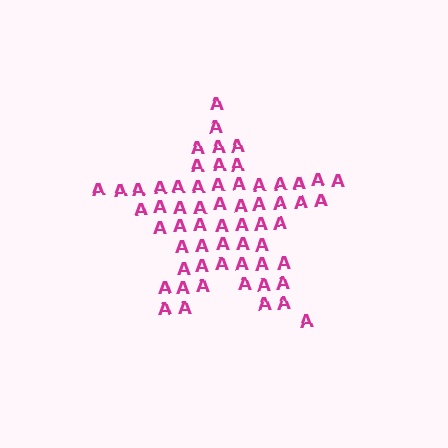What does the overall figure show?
The overall figure shows a star.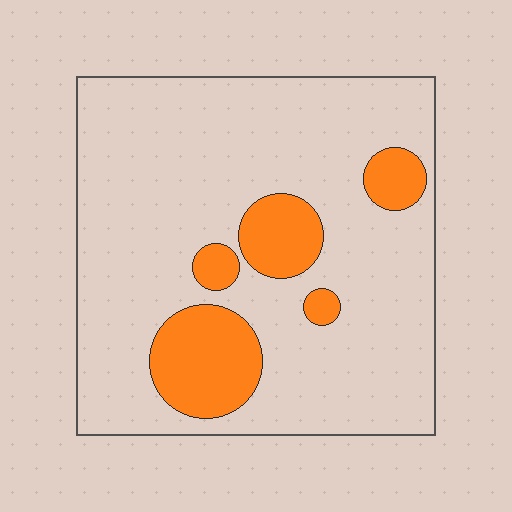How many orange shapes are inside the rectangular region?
5.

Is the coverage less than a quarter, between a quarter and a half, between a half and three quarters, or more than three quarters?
Less than a quarter.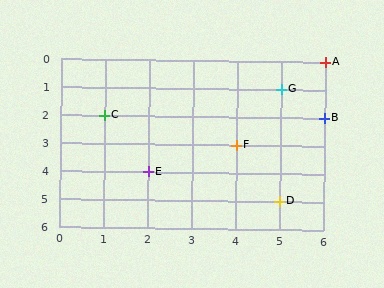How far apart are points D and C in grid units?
Points D and C are 4 columns and 3 rows apart (about 5.0 grid units diagonally).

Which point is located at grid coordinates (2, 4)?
Point E is at (2, 4).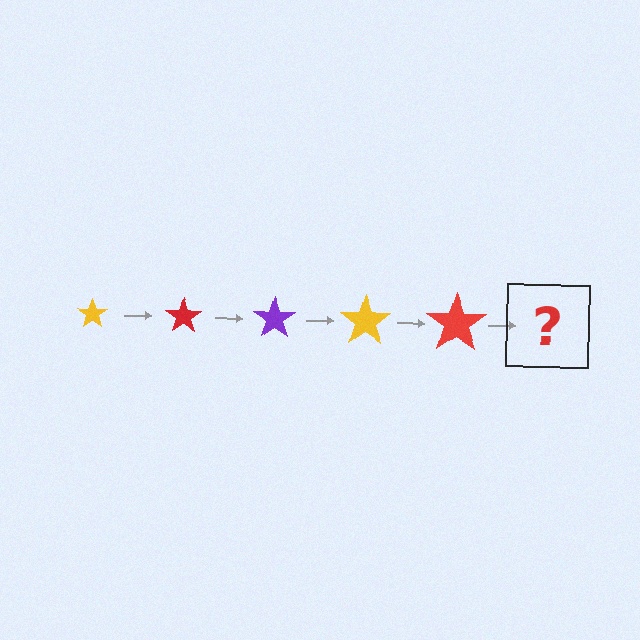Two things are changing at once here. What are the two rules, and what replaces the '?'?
The two rules are that the star grows larger each step and the color cycles through yellow, red, and purple. The '?' should be a purple star, larger than the previous one.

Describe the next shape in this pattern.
It should be a purple star, larger than the previous one.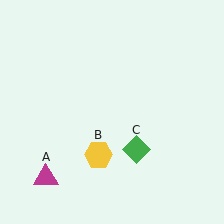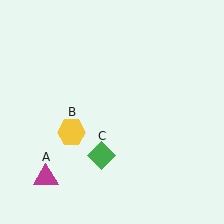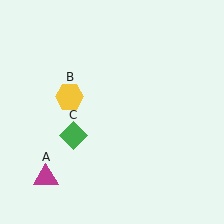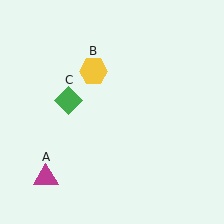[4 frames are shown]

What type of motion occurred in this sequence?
The yellow hexagon (object B), green diamond (object C) rotated clockwise around the center of the scene.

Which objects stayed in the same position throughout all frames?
Magenta triangle (object A) remained stationary.